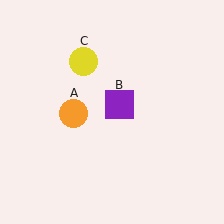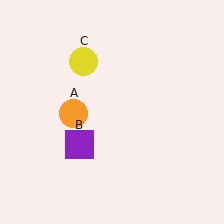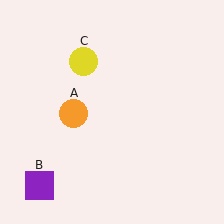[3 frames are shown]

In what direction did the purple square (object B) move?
The purple square (object B) moved down and to the left.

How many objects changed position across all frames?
1 object changed position: purple square (object B).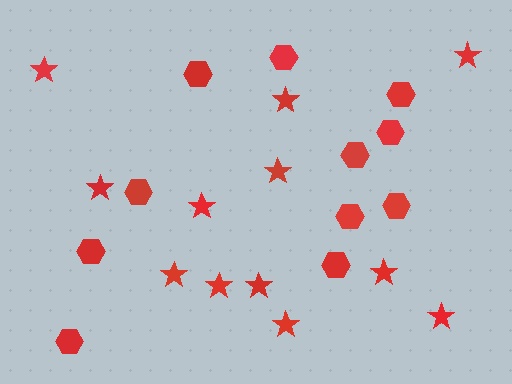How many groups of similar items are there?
There are 2 groups: one group of hexagons (11) and one group of stars (12).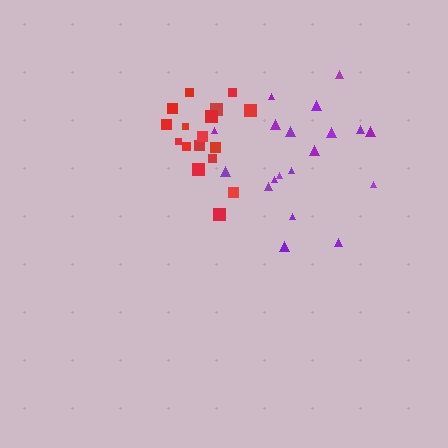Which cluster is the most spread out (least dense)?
Purple.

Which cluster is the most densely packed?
Red.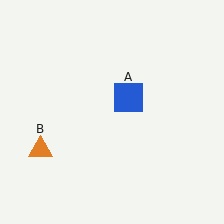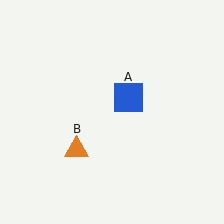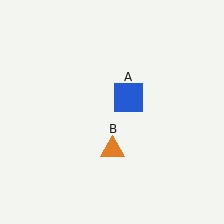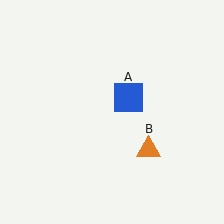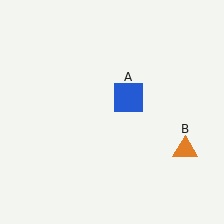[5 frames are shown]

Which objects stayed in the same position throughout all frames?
Blue square (object A) remained stationary.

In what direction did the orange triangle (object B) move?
The orange triangle (object B) moved right.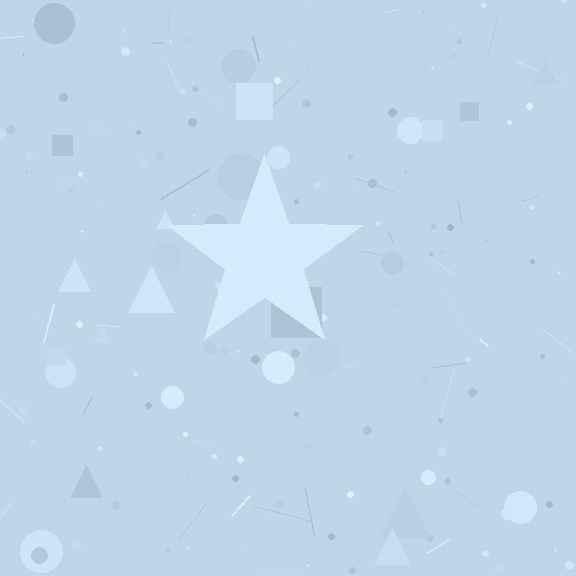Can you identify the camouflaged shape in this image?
The camouflaged shape is a star.